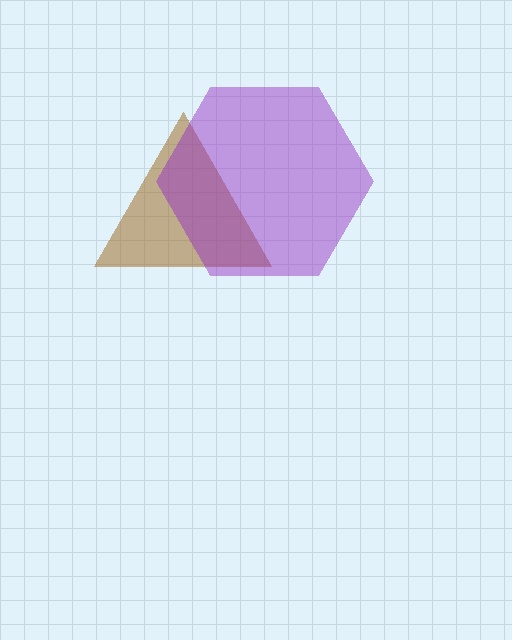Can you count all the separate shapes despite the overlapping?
Yes, there are 2 separate shapes.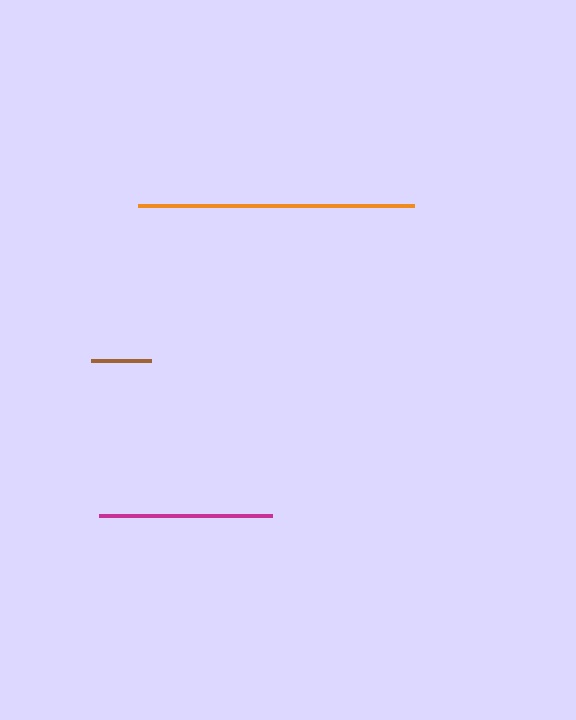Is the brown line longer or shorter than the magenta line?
The magenta line is longer than the brown line.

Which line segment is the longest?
The orange line is the longest at approximately 275 pixels.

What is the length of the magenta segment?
The magenta segment is approximately 173 pixels long.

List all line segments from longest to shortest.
From longest to shortest: orange, magenta, brown.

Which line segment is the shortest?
The brown line is the shortest at approximately 60 pixels.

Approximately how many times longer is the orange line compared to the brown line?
The orange line is approximately 4.6 times the length of the brown line.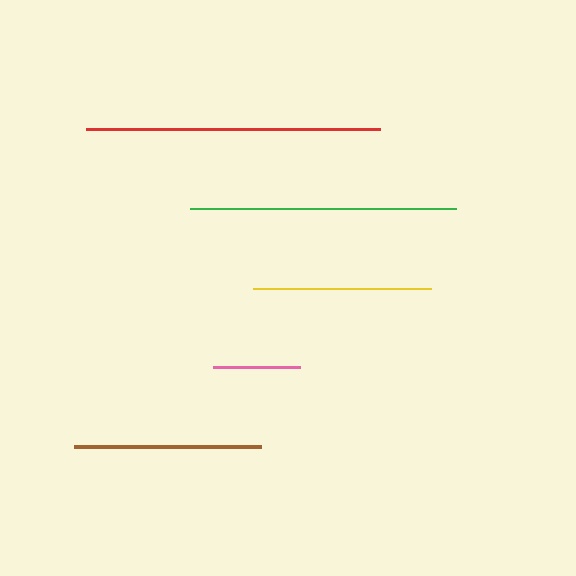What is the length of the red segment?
The red segment is approximately 294 pixels long.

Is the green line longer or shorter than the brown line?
The green line is longer than the brown line.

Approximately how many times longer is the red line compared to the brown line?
The red line is approximately 1.6 times the length of the brown line.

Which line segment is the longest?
The red line is the longest at approximately 294 pixels.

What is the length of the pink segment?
The pink segment is approximately 87 pixels long.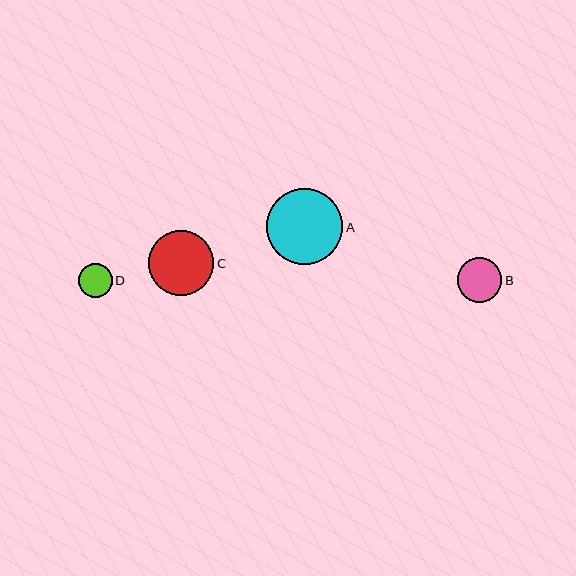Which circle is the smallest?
Circle D is the smallest with a size of approximately 34 pixels.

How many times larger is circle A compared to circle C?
Circle A is approximately 1.2 times the size of circle C.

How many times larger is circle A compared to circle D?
Circle A is approximately 2.3 times the size of circle D.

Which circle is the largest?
Circle A is the largest with a size of approximately 76 pixels.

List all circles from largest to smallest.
From largest to smallest: A, C, B, D.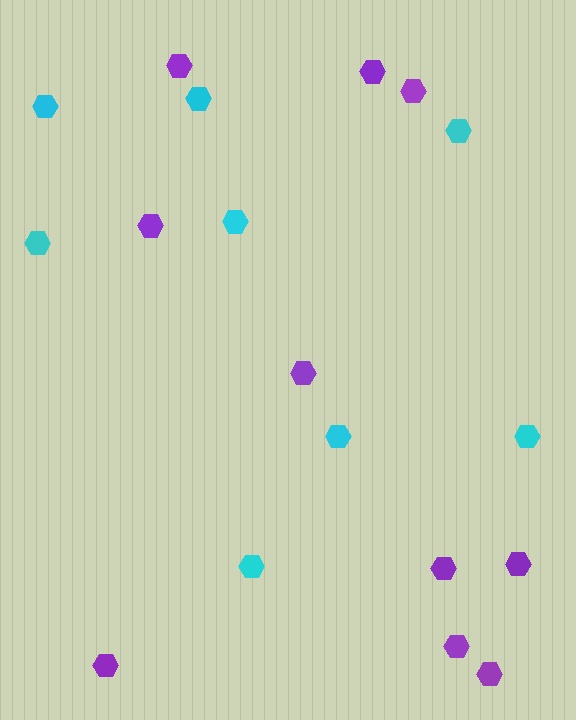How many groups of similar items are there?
There are 2 groups: one group of purple hexagons (10) and one group of cyan hexagons (8).